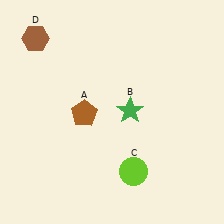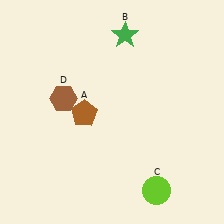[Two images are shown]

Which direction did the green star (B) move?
The green star (B) moved up.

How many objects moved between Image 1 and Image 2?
3 objects moved between the two images.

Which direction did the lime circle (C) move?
The lime circle (C) moved right.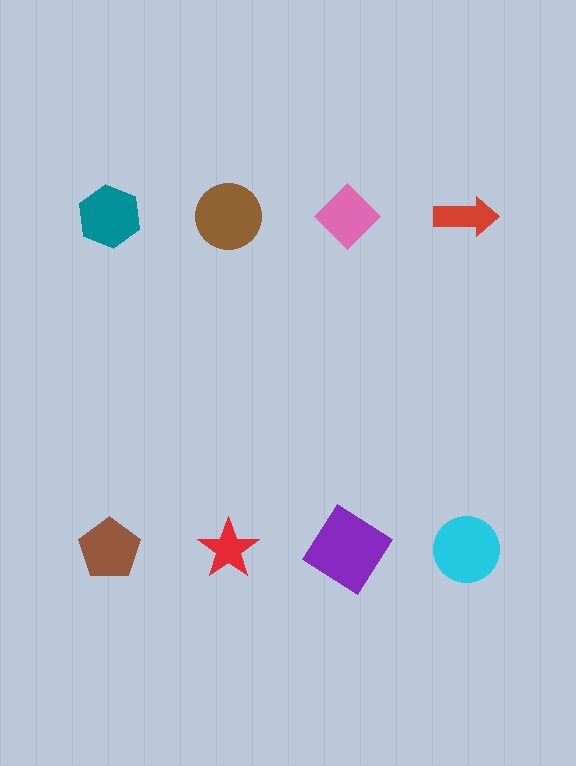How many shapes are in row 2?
4 shapes.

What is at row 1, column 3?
A pink diamond.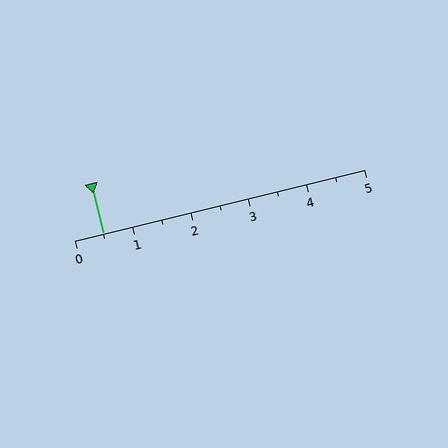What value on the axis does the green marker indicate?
The marker indicates approximately 0.5.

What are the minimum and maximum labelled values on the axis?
The axis runs from 0 to 5.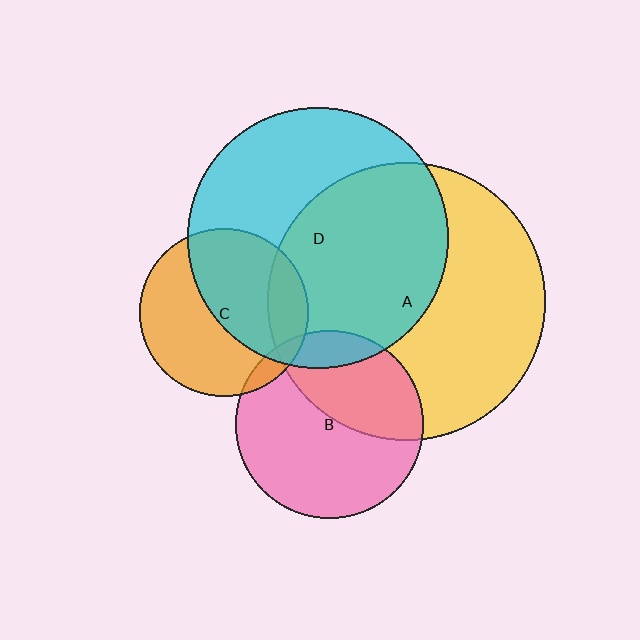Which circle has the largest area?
Circle A (yellow).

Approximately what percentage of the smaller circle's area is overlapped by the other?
Approximately 5%.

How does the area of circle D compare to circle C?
Approximately 2.4 times.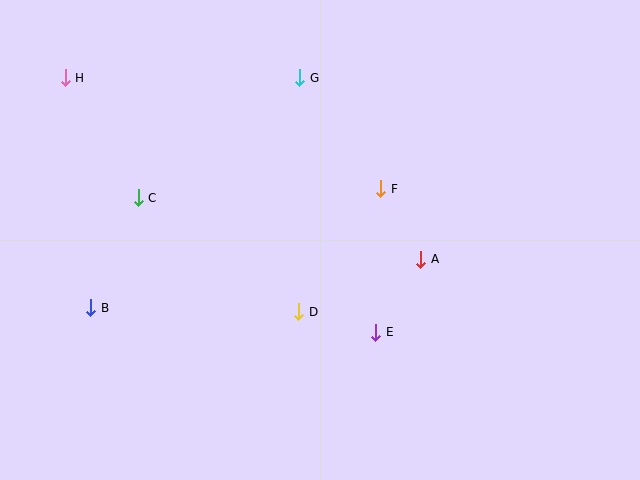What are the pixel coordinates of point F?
Point F is at (381, 189).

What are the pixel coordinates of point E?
Point E is at (376, 332).